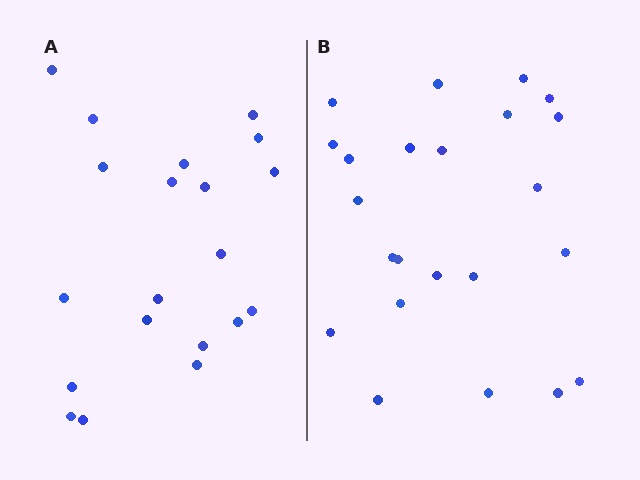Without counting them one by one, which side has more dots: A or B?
Region B (the right region) has more dots.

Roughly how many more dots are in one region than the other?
Region B has just a few more — roughly 2 or 3 more dots than region A.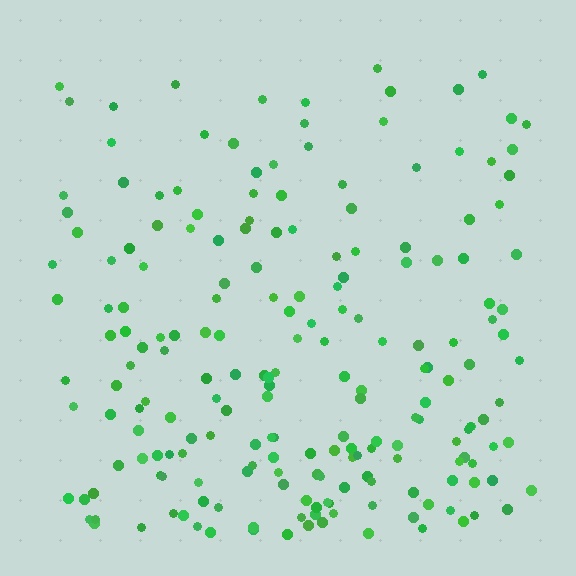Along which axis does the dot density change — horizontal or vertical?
Vertical.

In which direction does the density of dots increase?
From top to bottom, with the bottom side densest.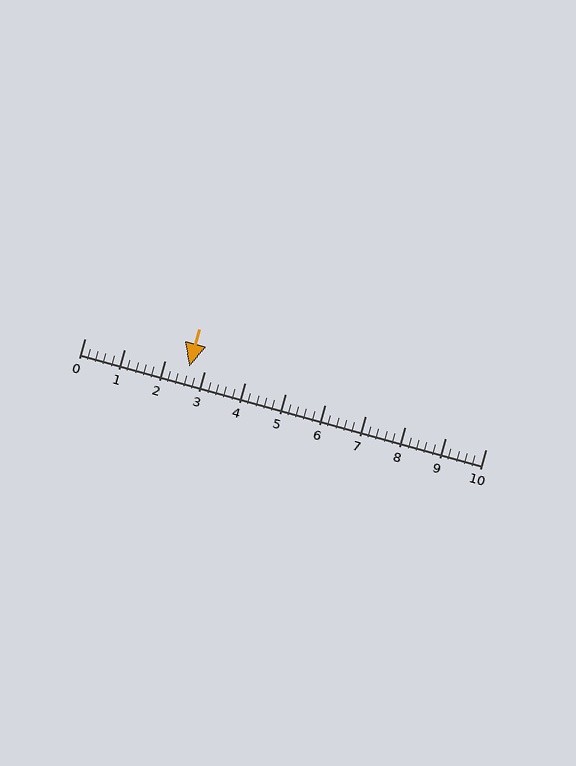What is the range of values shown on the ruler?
The ruler shows values from 0 to 10.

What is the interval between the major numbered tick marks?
The major tick marks are spaced 1 units apart.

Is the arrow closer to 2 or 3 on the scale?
The arrow is closer to 3.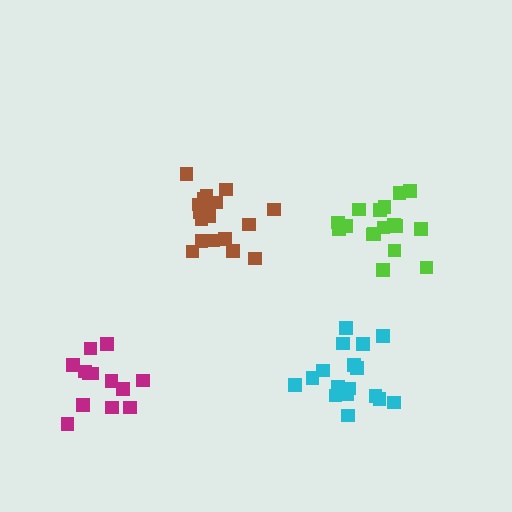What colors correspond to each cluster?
The clusters are colored: magenta, cyan, brown, lime.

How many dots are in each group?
Group 1: 13 dots, Group 2: 17 dots, Group 3: 18 dots, Group 4: 17 dots (65 total).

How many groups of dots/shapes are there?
There are 4 groups.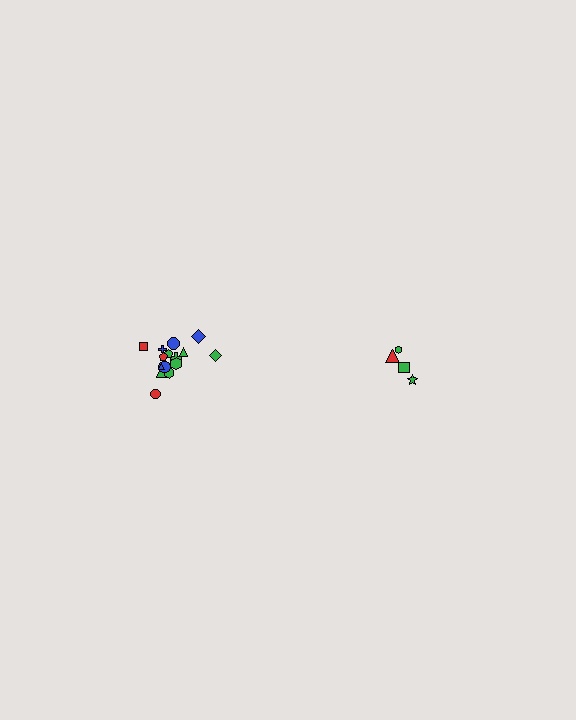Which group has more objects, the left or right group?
The left group.